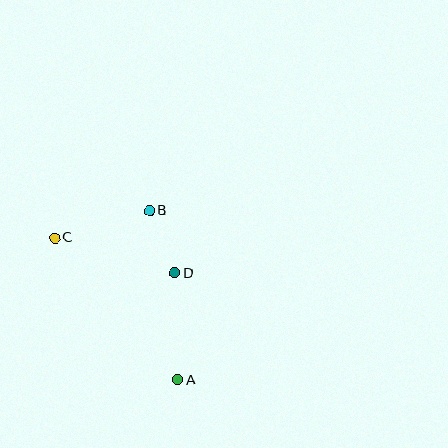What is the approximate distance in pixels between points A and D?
The distance between A and D is approximately 107 pixels.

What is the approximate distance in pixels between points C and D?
The distance between C and D is approximately 125 pixels.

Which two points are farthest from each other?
Points A and C are farthest from each other.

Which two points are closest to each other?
Points B and D are closest to each other.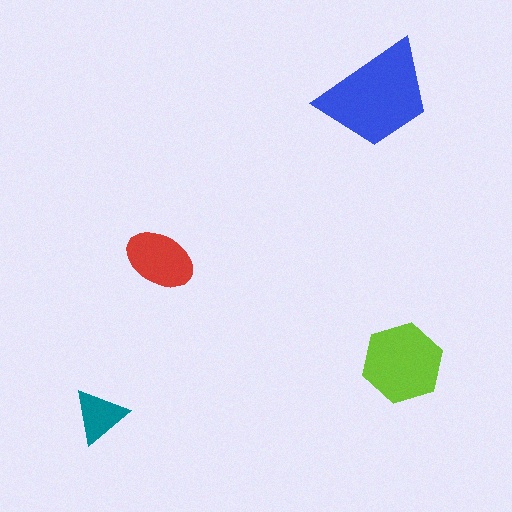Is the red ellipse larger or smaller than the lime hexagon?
Smaller.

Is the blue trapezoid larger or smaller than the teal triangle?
Larger.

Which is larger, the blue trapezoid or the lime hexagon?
The blue trapezoid.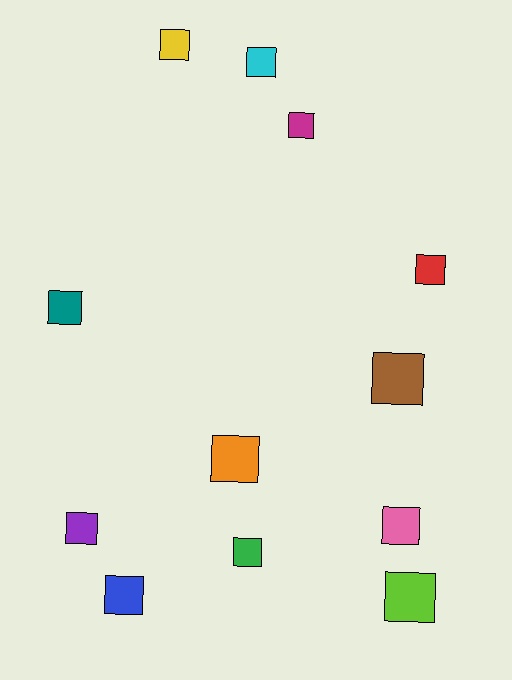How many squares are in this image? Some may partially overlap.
There are 12 squares.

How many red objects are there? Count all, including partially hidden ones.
There is 1 red object.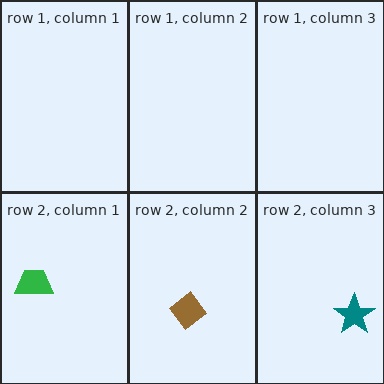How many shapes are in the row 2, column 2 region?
1.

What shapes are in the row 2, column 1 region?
The green trapezoid.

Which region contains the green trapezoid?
The row 2, column 1 region.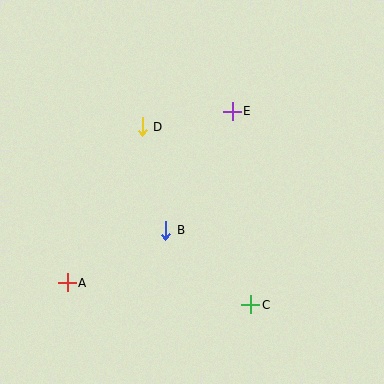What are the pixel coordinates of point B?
Point B is at (166, 230).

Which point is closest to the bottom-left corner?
Point A is closest to the bottom-left corner.